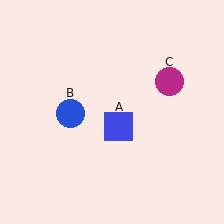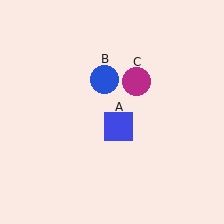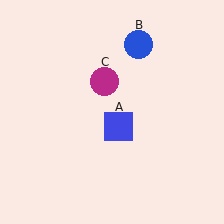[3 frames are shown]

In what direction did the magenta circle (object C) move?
The magenta circle (object C) moved left.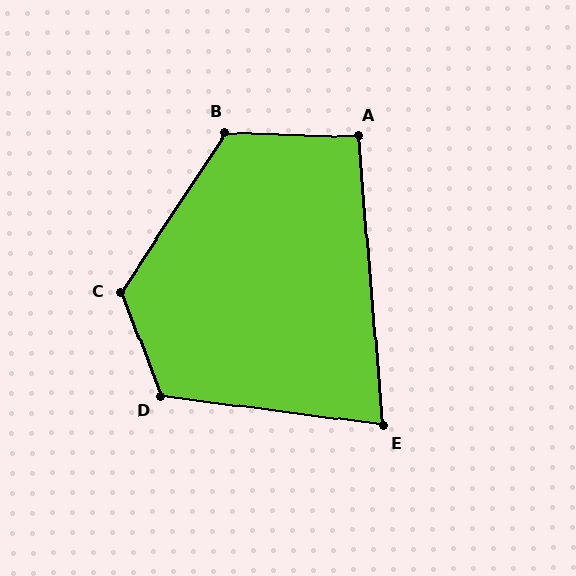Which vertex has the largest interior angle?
C, at approximately 126 degrees.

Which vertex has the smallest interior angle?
E, at approximately 78 degrees.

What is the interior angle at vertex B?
Approximately 122 degrees (obtuse).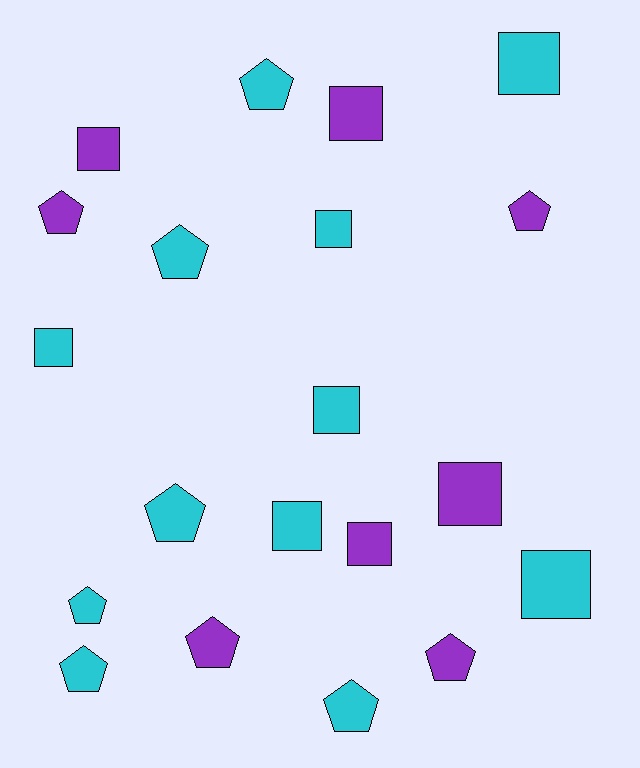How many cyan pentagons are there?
There are 6 cyan pentagons.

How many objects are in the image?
There are 20 objects.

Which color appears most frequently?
Cyan, with 12 objects.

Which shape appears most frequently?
Pentagon, with 10 objects.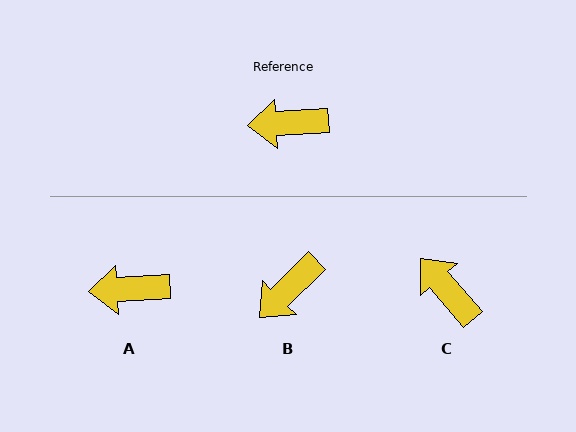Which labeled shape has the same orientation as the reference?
A.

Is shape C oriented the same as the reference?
No, it is off by about 53 degrees.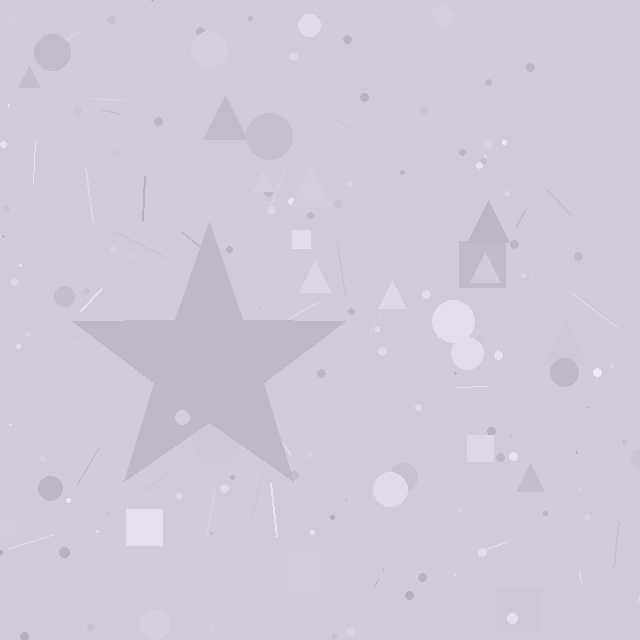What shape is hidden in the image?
A star is hidden in the image.